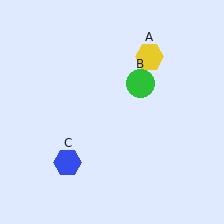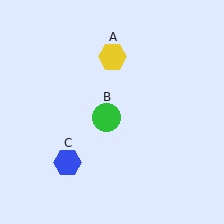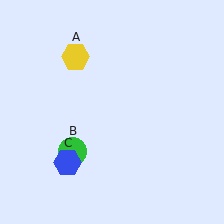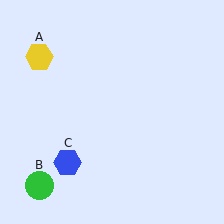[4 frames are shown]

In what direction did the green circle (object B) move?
The green circle (object B) moved down and to the left.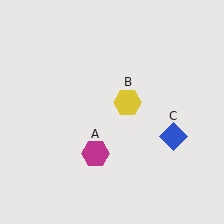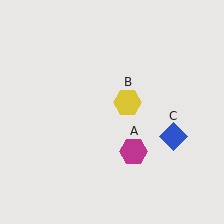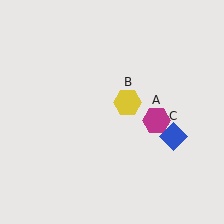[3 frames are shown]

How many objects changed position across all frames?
1 object changed position: magenta hexagon (object A).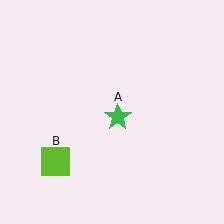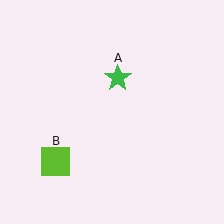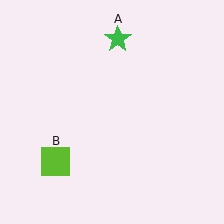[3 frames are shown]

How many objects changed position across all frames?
1 object changed position: green star (object A).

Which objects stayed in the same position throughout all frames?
Lime square (object B) remained stationary.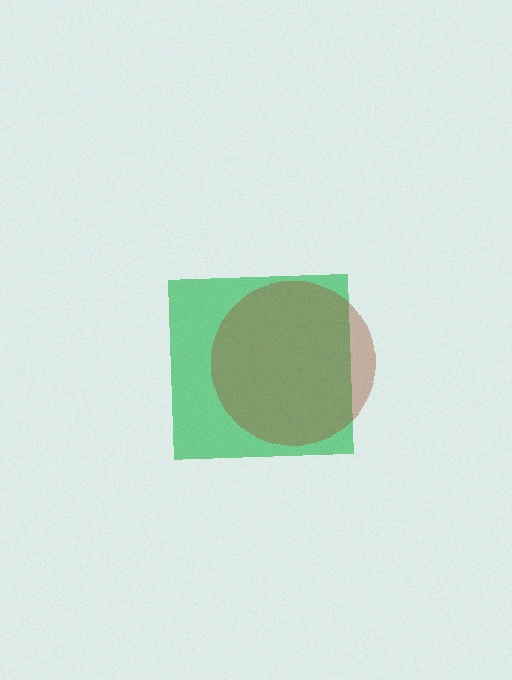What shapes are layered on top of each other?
The layered shapes are: a green square, a brown circle.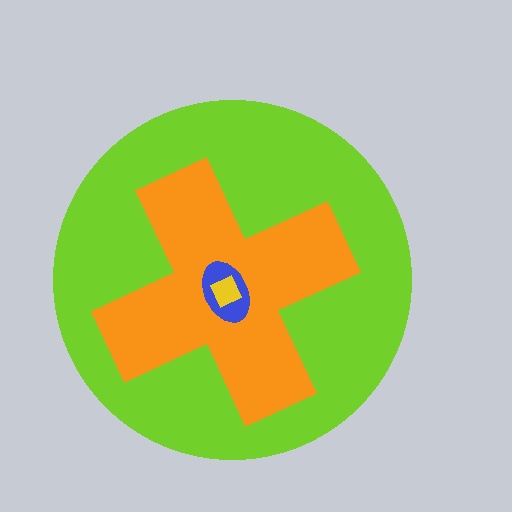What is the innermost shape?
The yellow square.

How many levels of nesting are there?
4.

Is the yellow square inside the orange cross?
Yes.